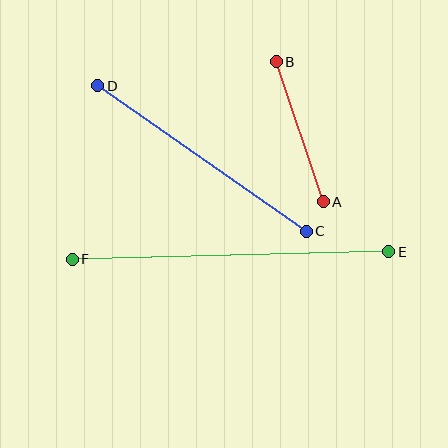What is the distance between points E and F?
The distance is approximately 317 pixels.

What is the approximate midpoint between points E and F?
The midpoint is at approximately (230, 255) pixels.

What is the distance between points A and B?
The distance is approximately 148 pixels.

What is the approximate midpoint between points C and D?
The midpoint is at approximately (202, 159) pixels.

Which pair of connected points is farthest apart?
Points E and F are farthest apart.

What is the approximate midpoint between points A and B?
The midpoint is at approximately (300, 132) pixels.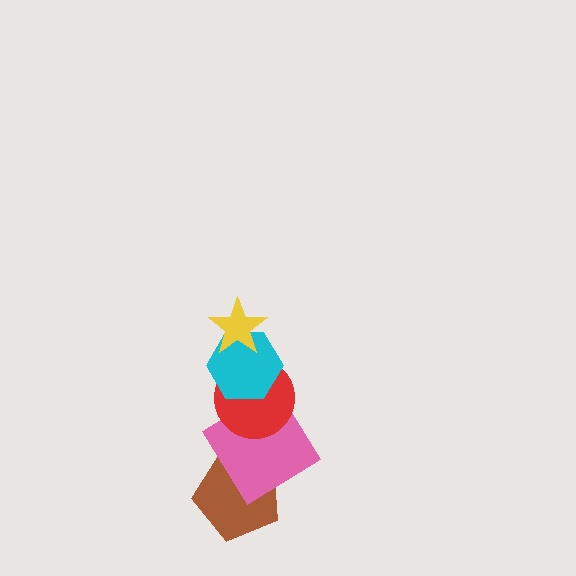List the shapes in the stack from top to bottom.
From top to bottom: the yellow star, the cyan hexagon, the red circle, the pink diamond, the brown pentagon.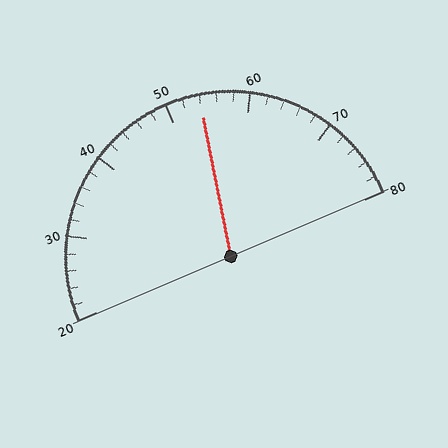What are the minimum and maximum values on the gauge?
The gauge ranges from 20 to 80.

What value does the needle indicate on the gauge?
The needle indicates approximately 54.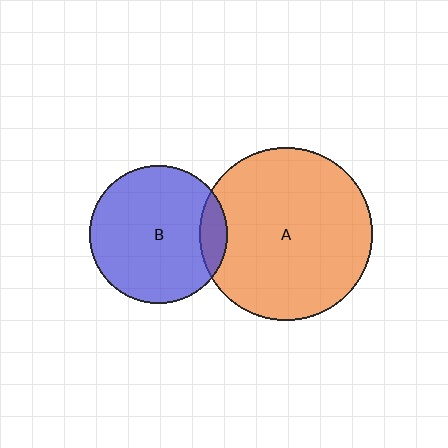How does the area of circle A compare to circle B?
Approximately 1.6 times.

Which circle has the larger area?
Circle A (orange).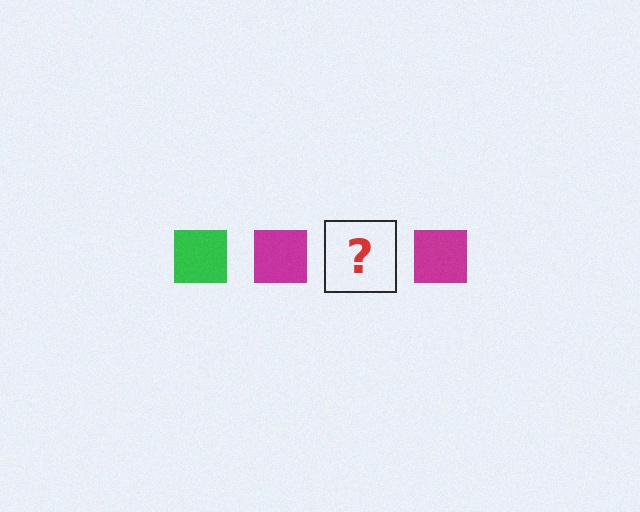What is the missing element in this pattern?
The missing element is a green square.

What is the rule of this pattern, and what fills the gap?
The rule is that the pattern cycles through green, magenta squares. The gap should be filled with a green square.